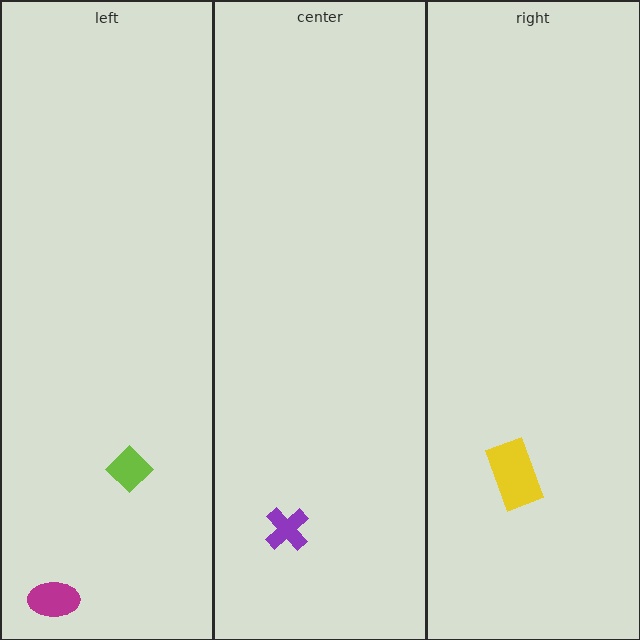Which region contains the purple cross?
The center region.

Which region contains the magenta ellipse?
The left region.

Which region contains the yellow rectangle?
The right region.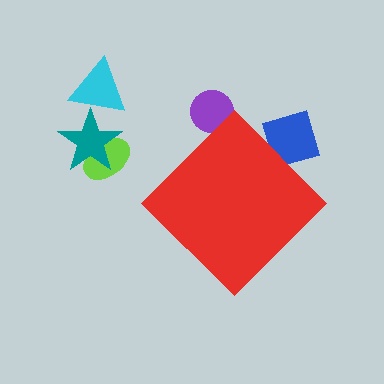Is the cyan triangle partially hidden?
No, the cyan triangle is fully visible.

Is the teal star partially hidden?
No, the teal star is fully visible.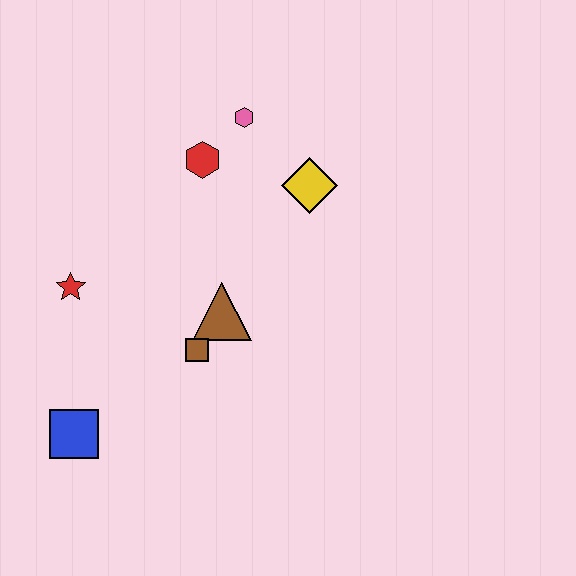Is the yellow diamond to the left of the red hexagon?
No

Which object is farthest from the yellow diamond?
The blue square is farthest from the yellow diamond.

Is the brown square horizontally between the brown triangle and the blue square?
Yes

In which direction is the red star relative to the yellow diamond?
The red star is to the left of the yellow diamond.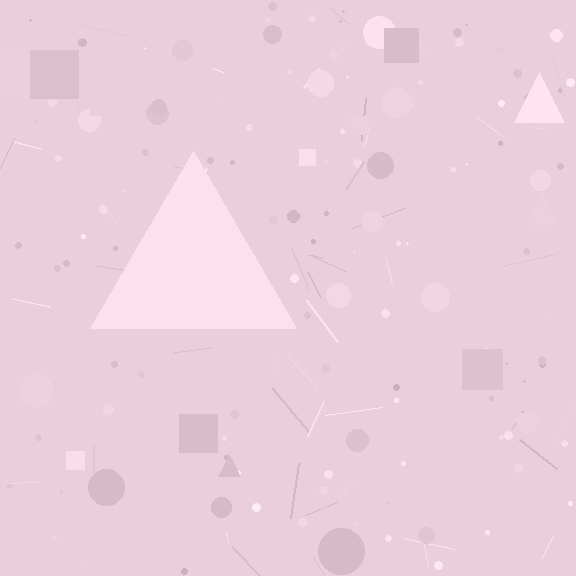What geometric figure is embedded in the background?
A triangle is embedded in the background.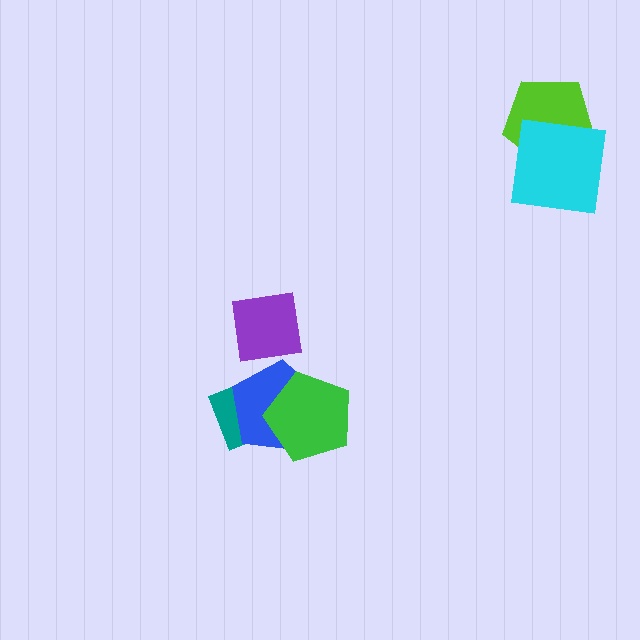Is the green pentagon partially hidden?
No, no other shape covers it.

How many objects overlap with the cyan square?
1 object overlaps with the cyan square.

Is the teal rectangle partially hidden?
Yes, it is partially covered by another shape.